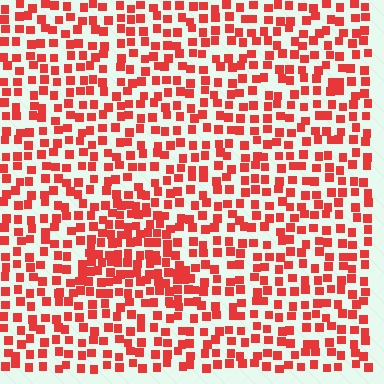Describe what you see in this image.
The image contains small red elements arranged at two different densities. A triangle-shaped region is visible where the elements are more densely packed than the surrounding area.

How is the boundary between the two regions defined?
The boundary is defined by a change in element density (approximately 1.7x ratio). All elements are the same color, size, and shape.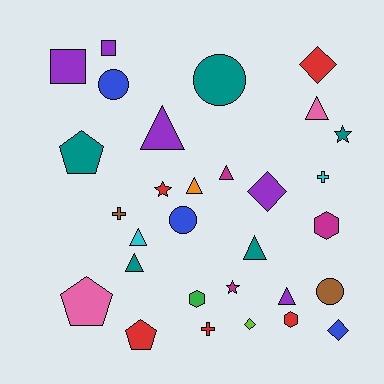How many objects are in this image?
There are 30 objects.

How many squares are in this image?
There are 2 squares.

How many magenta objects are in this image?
There are 3 magenta objects.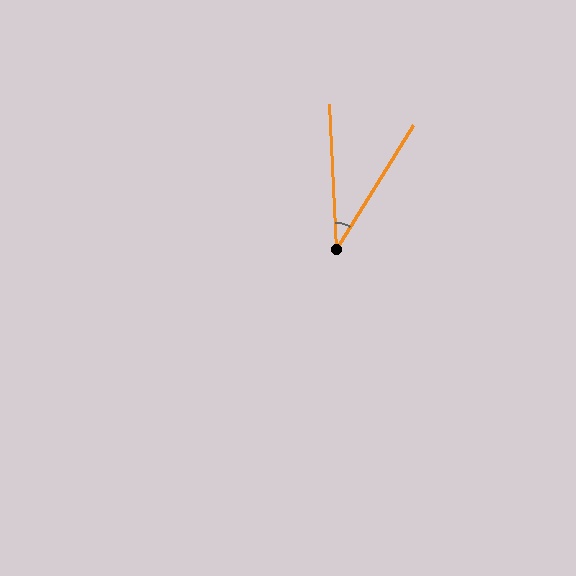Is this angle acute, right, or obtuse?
It is acute.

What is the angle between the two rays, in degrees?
Approximately 34 degrees.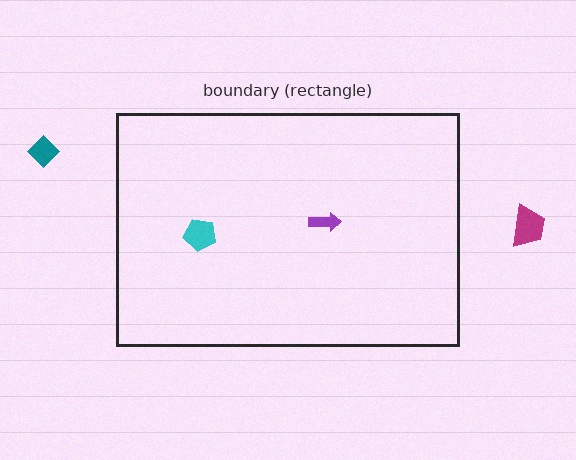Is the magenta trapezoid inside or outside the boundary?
Outside.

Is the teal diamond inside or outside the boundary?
Outside.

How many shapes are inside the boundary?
2 inside, 2 outside.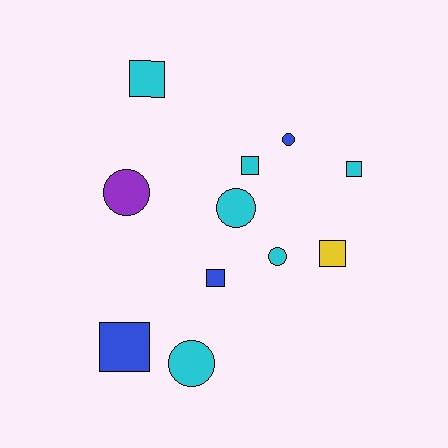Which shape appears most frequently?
Square, with 6 objects.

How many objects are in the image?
There are 11 objects.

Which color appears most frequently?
Cyan, with 6 objects.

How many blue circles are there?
There is 1 blue circle.